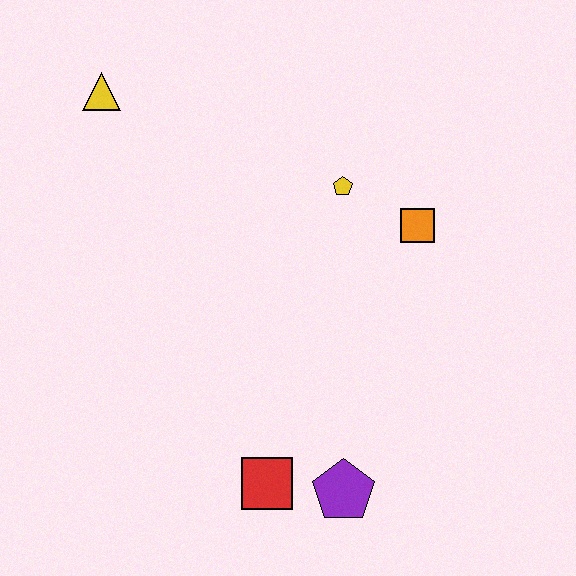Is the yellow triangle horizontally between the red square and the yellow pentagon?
No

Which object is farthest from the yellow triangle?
The purple pentagon is farthest from the yellow triangle.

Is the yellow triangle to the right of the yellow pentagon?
No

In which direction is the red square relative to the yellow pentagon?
The red square is below the yellow pentagon.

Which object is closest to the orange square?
The yellow pentagon is closest to the orange square.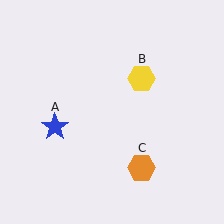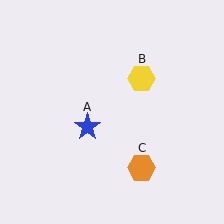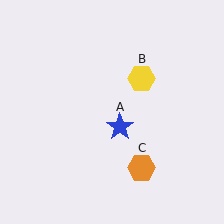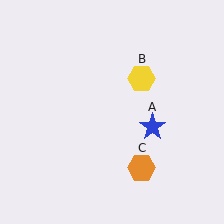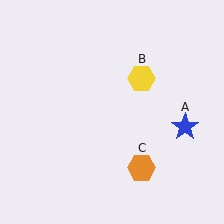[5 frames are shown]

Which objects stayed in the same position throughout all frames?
Yellow hexagon (object B) and orange hexagon (object C) remained stationary.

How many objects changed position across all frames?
1 object changed position: blue star (object A).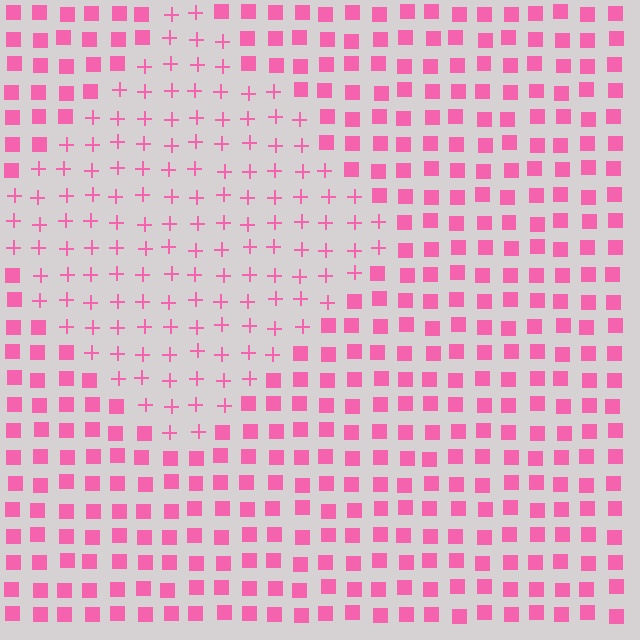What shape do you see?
I see a diamond.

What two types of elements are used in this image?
The image uses plus signs inside the diamond region and squares outside it.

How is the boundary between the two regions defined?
The boundary is defined by a change in element shape: plus signs inside vs. squares outside. All elements share the same color and spacing.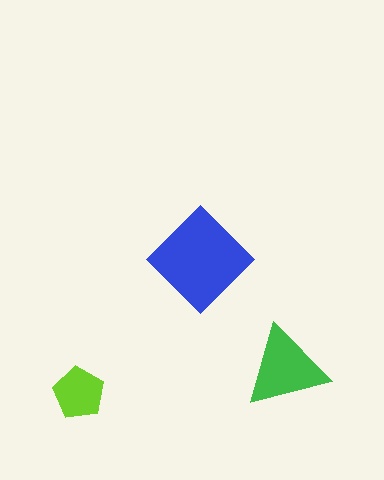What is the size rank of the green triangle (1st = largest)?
2nd.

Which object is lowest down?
The lime pentagon is bottommost.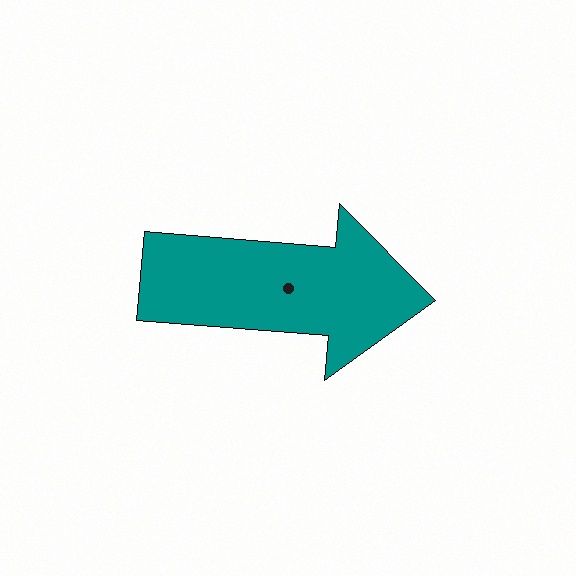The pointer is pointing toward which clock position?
Roughly 3 o'clock.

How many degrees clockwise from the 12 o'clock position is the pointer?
Approximately 95 degrees.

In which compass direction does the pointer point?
East.